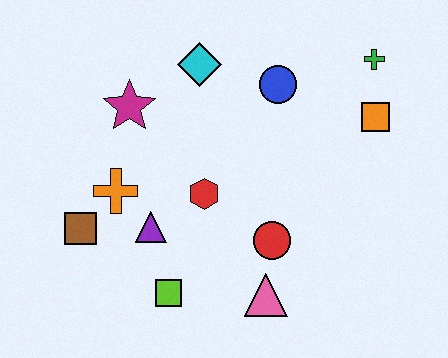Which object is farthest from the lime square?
The green cross is farthest from the lime square.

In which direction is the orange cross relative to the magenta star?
The orange cross is below the magenta star.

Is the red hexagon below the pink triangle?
No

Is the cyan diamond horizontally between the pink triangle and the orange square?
No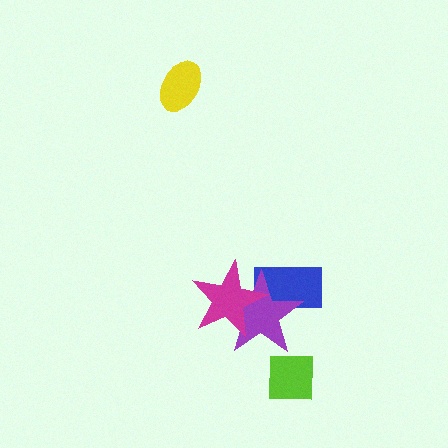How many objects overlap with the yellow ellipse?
0 objects overlap with the yellow ellipse.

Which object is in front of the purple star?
The magenta star is in front of the purple star.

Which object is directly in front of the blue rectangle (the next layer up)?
The purple star is directly in front of the blue rectangle.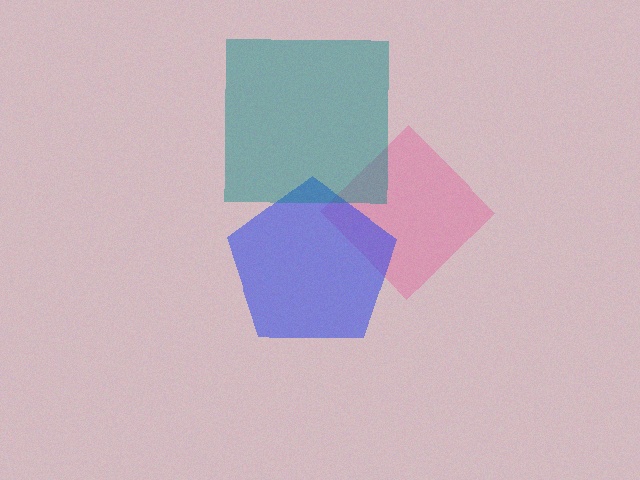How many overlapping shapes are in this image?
There are 3 overlapping shapes in the image.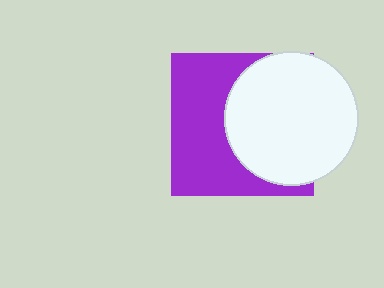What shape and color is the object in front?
The object in front is a white circle.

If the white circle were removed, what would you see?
You would see the complete purple square.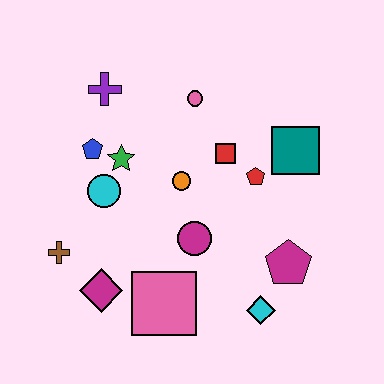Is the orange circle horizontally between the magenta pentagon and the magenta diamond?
Yes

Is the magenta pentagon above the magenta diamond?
Yes